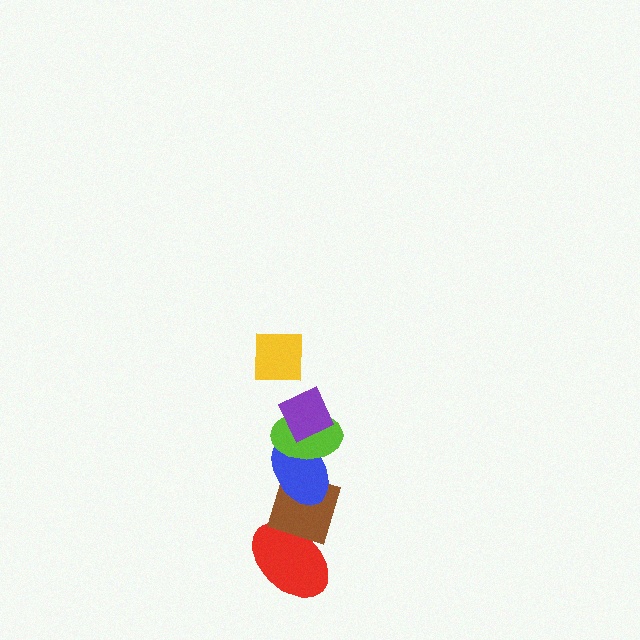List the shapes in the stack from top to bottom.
From top to bottom: the yellow square, the purple diamond, the lime ellipse, the blue ellipse, the brown diamond, the red ellipse.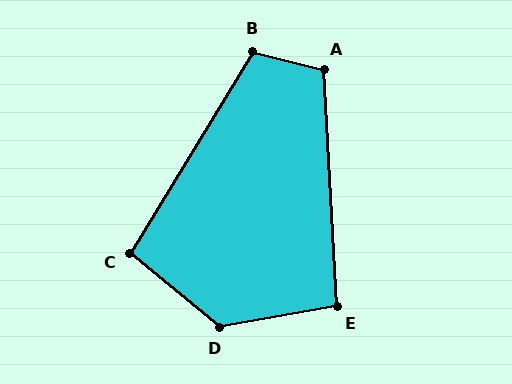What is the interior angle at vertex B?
Approximately 107 degrees (obtuse).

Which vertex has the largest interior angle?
D, at approximately 130 degrees.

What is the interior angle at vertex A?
Approximately 107 degrees (obtuse).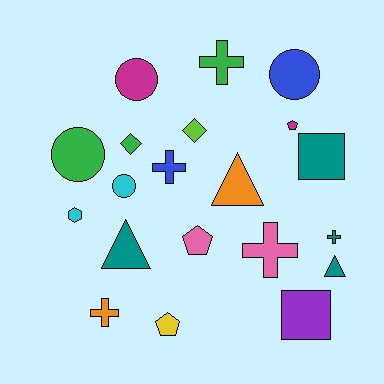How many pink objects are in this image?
There are 2 pink objects.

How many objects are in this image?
There are 20 objects.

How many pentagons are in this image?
There are 3 pentagons.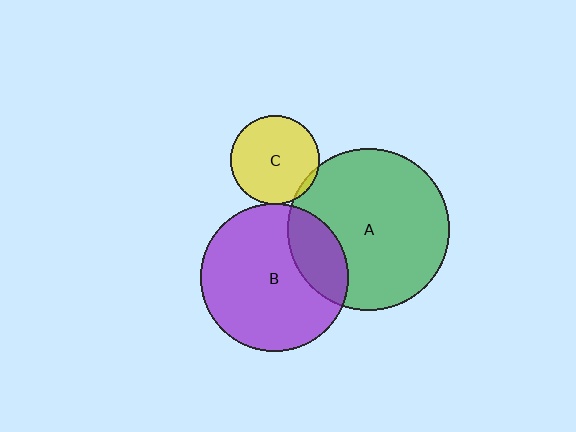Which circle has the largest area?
Circle A (green).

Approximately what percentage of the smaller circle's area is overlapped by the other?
Approximately 5%.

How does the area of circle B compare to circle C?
Approximately 2.8 times.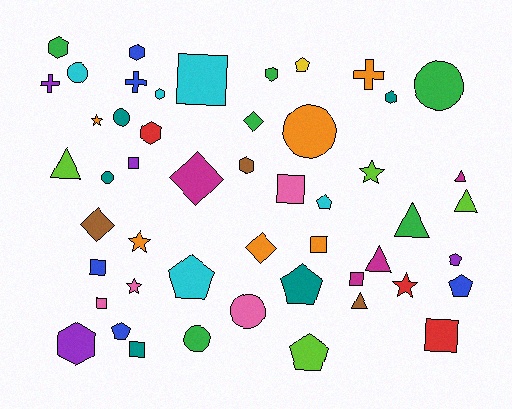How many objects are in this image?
There are 50 objects.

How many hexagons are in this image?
There are 8 hexagons.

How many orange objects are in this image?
There are 6 orange objects.